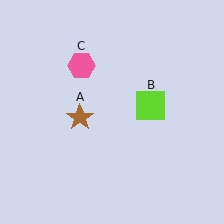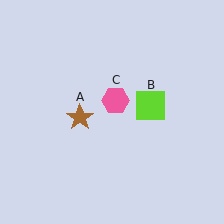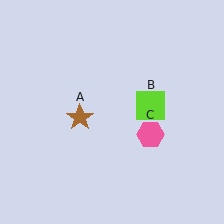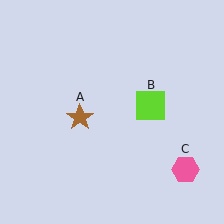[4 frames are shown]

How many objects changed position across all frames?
1 object changed position: pink hexagon (object C).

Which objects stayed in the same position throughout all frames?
Brown star (object A) and lime square (object B) remained stationary.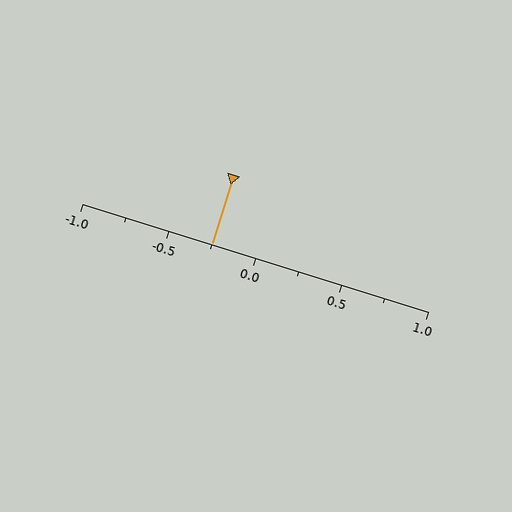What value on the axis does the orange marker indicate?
The marker indicates approximately -0.25.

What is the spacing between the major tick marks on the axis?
The major ticks are spaced 0.5 apart.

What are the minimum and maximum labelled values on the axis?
The axis runs from -1.0 to 1.0.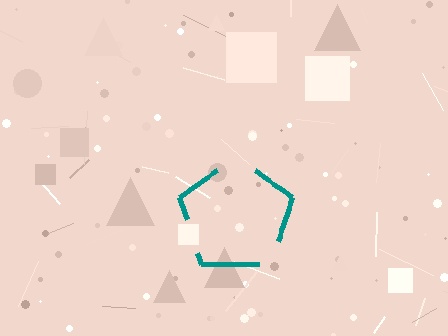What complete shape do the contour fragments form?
The contour fragments form a pentagon.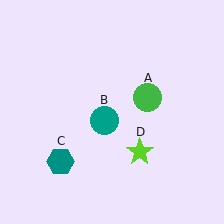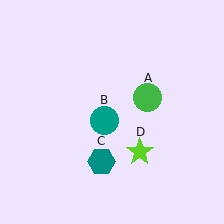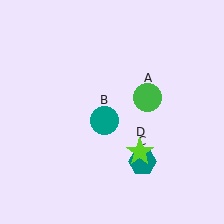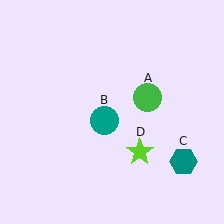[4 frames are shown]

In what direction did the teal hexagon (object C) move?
The teal hexagon (object C) moved right.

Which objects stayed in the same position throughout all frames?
Green circle (object A) and teal circle (object B) and lime star (object D) remained stationary.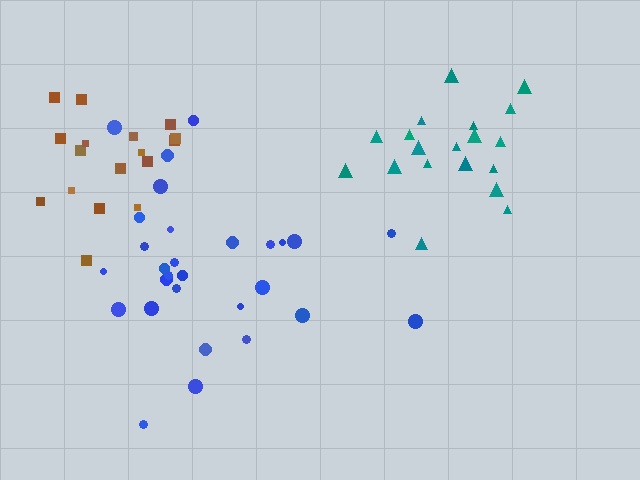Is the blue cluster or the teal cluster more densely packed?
Teal.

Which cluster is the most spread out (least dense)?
Blue.